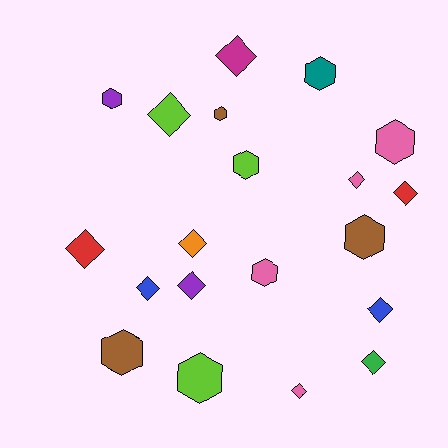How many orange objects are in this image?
There is 1 orange object.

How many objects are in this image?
There are 20 objects.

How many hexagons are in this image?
There are 9 hexagons.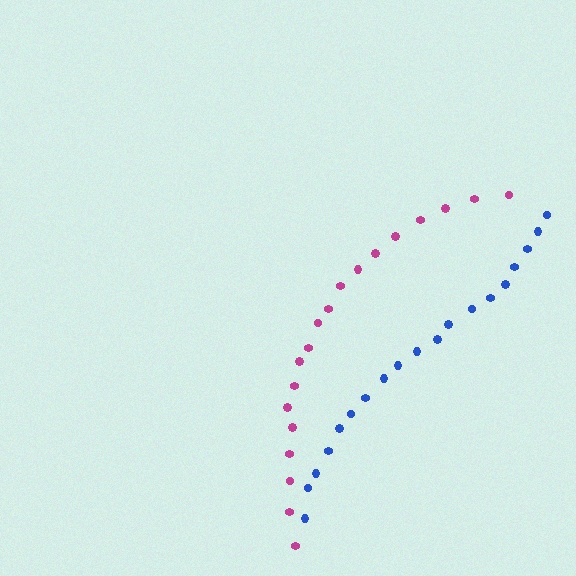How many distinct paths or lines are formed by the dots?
There are 2 distinct paths.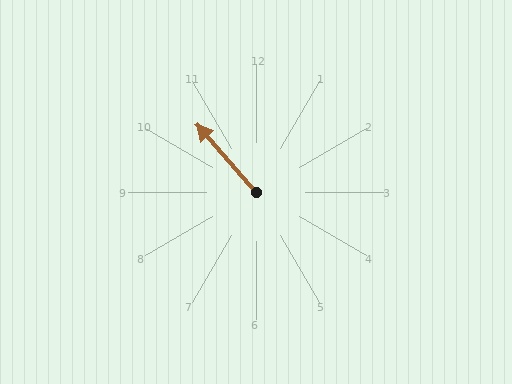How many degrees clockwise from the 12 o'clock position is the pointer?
Approximately 319 degrees.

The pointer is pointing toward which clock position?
Roughly 11 o'clock.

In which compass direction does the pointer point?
Northwest.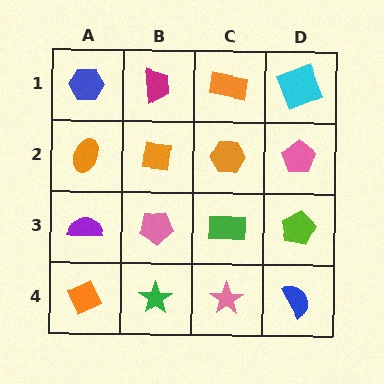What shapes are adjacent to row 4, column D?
A lime pentagon (row 3, column D), a pink star (row 4, column C).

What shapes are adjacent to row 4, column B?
A pink pentagon (row 3, column B), an orange diamond (row 4, column A), a pink star (row 4, column C).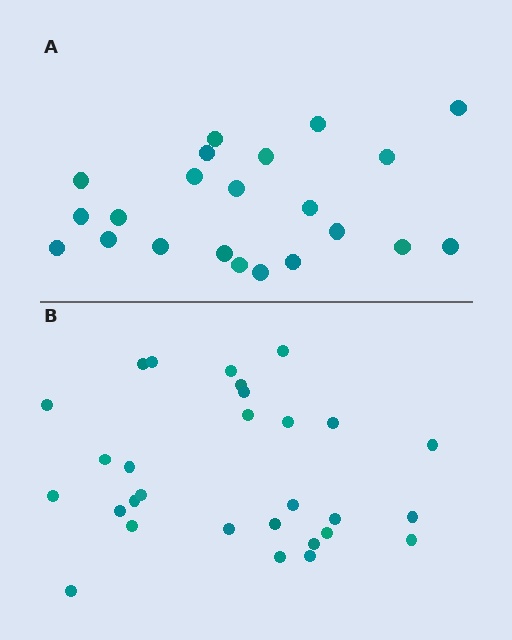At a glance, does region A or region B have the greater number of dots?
Region B (the bottom region) has more dots.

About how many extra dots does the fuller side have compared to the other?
Region B has roughly 8 or so more dots than region A.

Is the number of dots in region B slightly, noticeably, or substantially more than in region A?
Region B has noticeably more, but not dramatically so. The ratio is roughly 1.3 to 1.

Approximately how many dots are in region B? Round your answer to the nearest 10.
About 30 dots. (The exact count is 29, which rounds to 30.)